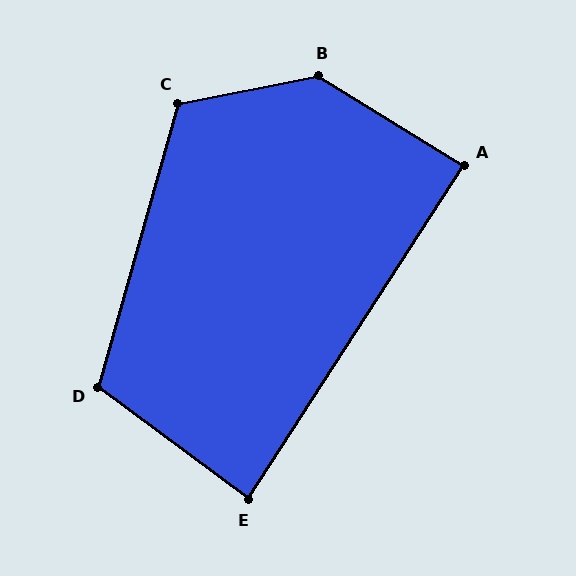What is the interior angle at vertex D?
Approximately 111 degrees (obtuse).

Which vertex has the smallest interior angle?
E, at approximately 86 degrees.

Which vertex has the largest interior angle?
B, at approximately 137 degrees.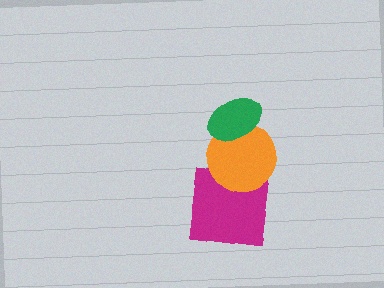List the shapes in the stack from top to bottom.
From top to bottom: the green ellipse, the orange circle, the magenta square.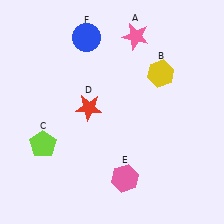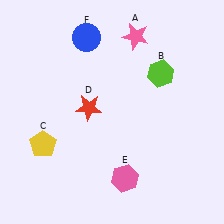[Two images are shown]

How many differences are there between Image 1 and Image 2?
There are 2 differences between the two images.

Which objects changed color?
B changed from yellow to lime. C changed from lime to yellow.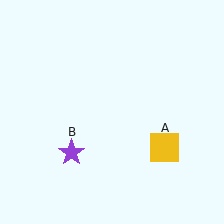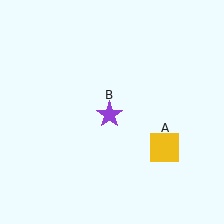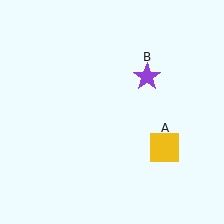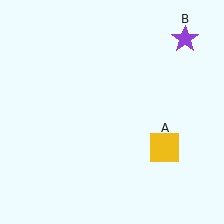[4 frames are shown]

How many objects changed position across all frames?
1 object changed position: purple star (object B).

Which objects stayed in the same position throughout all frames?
Yellow square (object A) remained stationary.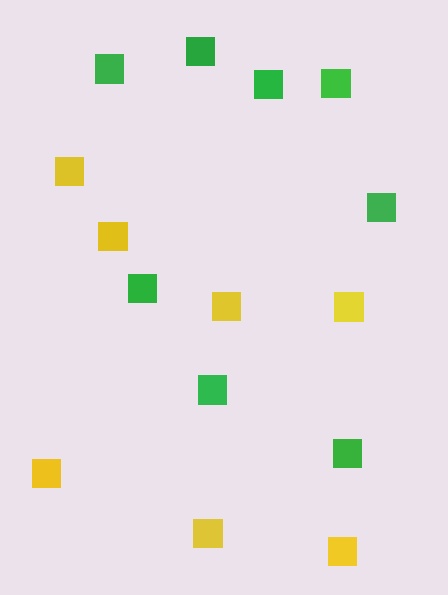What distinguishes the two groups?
There are 2 groups: one group of green squares (8) and one group of yellow squares (7).